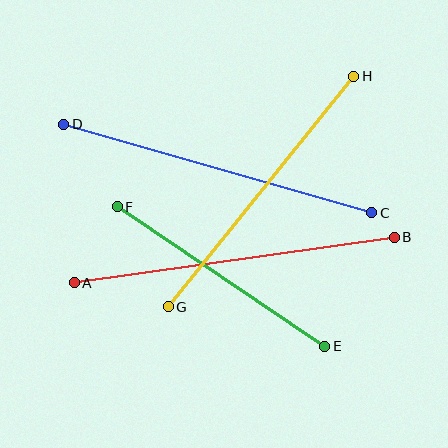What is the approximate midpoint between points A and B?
The midpoint is at approximately (234, 260) pixels.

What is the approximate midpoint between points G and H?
The midpoint is at approximately (261, 192) pixels.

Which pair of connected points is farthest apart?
Points A and B are farthest apart.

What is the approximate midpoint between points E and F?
The midpoint is at approximately (221, 276) pixels.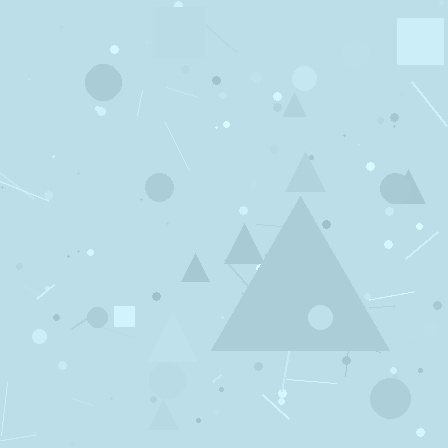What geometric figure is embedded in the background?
A triangle is embedded in the background.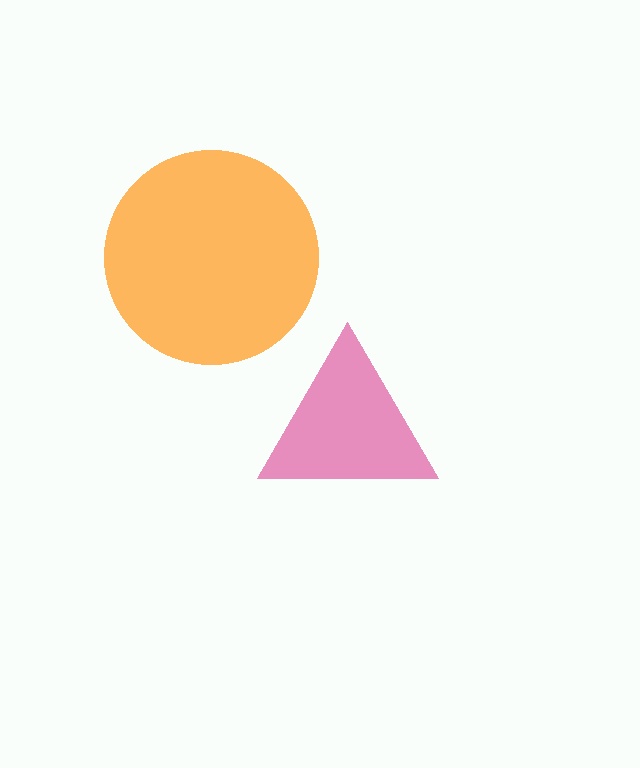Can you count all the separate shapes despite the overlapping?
Yes, there are 2 separate shapes.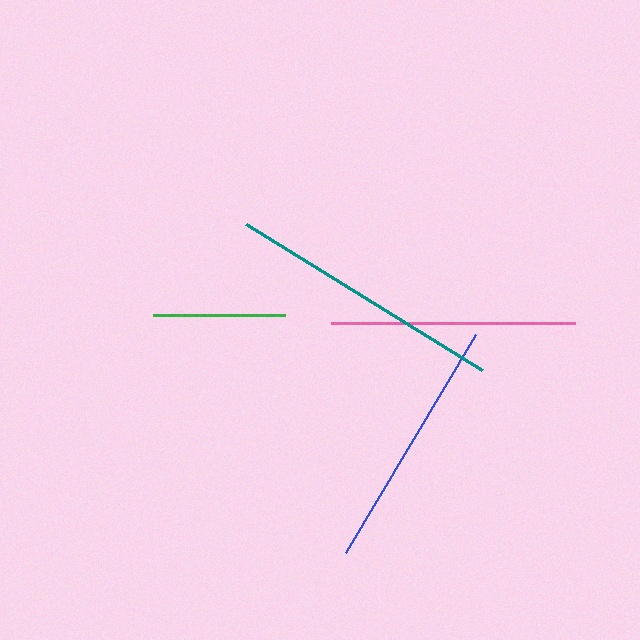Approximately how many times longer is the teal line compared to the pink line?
The teal line is approximately 1.1 times the length of the pink line.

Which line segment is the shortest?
The green line is the shortest at approximately 131 pixels.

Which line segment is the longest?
The teal line is the longest at approximately 278 pixels.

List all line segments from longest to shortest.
From longest to shortest: teal, blue, pink, green.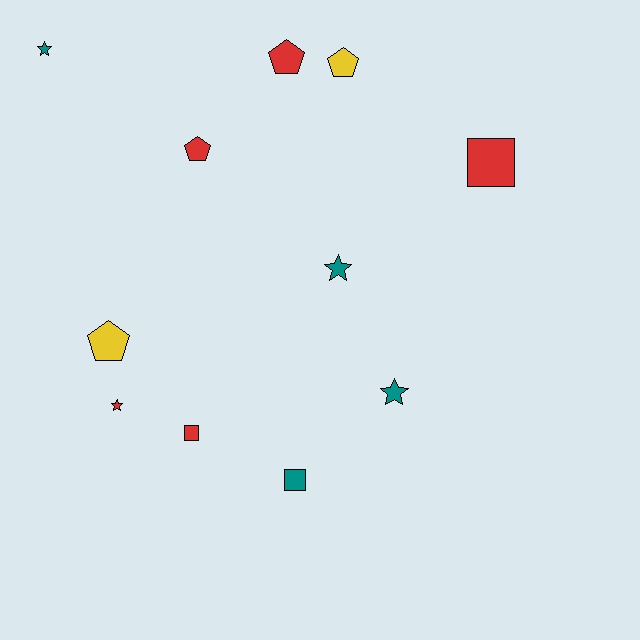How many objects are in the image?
There are 11 objects.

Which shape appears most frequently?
Star, with 4 objects.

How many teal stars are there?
There are 3 teal stars.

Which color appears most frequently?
Red, with 5 objects.